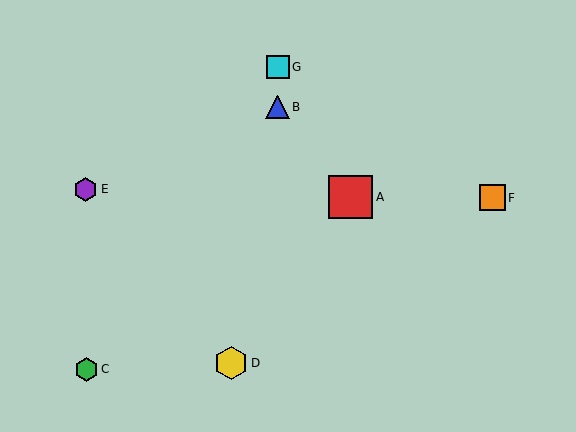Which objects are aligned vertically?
Objects B, G are aligned vertically.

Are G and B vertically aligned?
Yes, both are at x≈278.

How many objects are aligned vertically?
2 objects (B, G) are aligned vertically.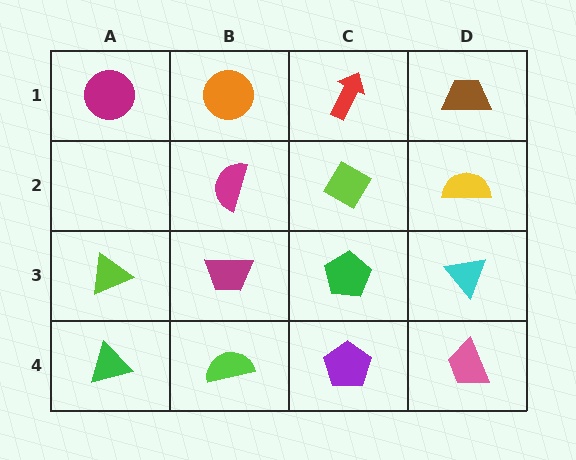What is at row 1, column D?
A brown trapezoid.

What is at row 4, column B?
A lime semicircle.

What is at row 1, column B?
An orange circle.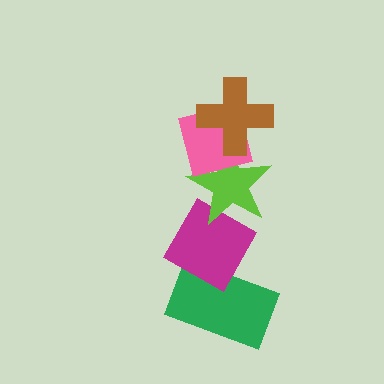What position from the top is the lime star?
The lime star is 3rd from the top.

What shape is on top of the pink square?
The brown cross is on top of the pink square.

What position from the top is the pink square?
The pink square is 2nd from the top.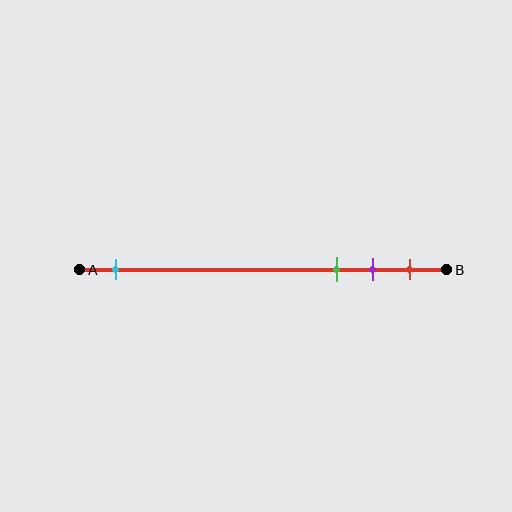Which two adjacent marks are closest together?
The purple and red marks are the closest adjacent pair.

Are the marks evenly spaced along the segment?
No, the marks are not evenly spaced.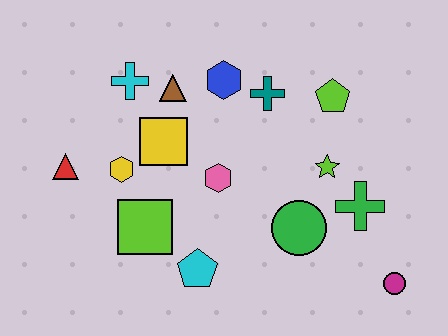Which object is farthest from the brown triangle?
The magenta circle is farthest from the brown triangle.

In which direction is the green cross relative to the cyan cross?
The green cross is to the right of the cyan cross.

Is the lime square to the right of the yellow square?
No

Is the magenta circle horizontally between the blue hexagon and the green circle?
No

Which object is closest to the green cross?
The lime star is closest to the green cross.